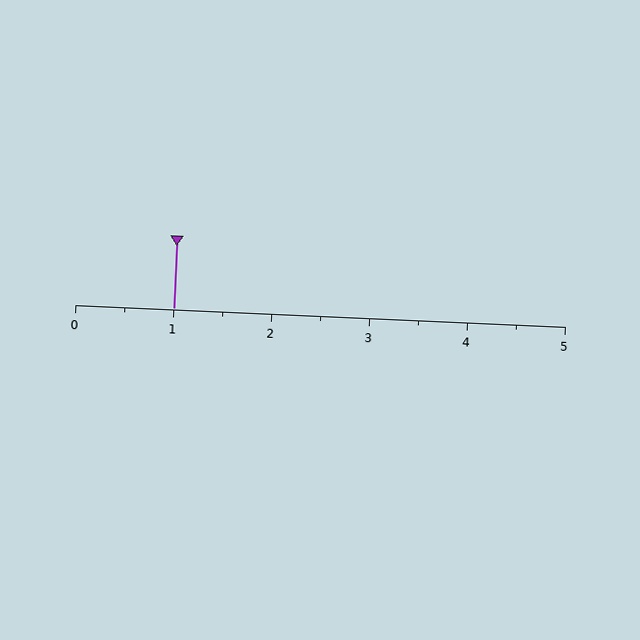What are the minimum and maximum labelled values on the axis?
The axis runs from 0 to 5.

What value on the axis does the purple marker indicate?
The marker indicates approximately 1.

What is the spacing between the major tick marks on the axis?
The major ticks are spaced 1 apart.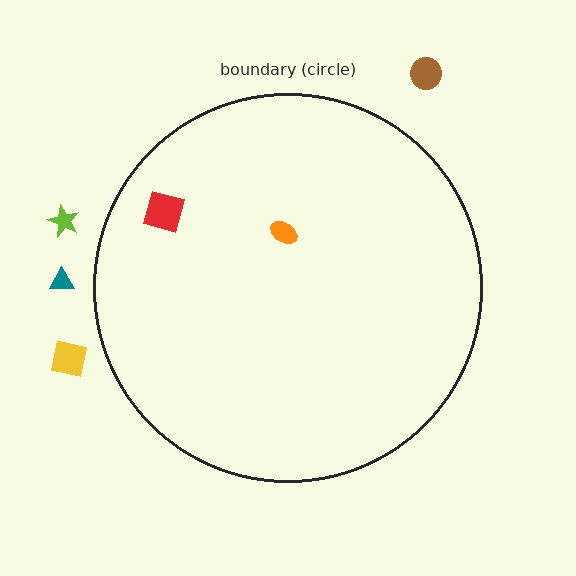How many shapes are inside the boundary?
2 inside, 4 outside.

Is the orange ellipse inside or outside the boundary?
Inside.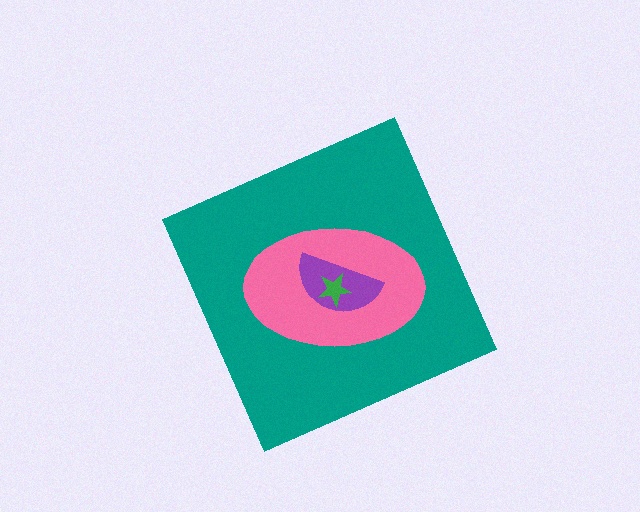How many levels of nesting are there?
4.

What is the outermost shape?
The teal diamond.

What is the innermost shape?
The green star.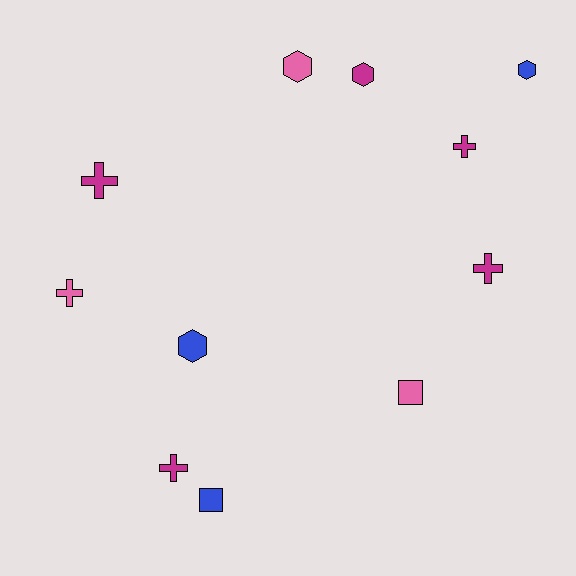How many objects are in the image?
There are 11 objects.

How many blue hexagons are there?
There are 2 blue hexagons.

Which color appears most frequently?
Magenta, with 5 objects.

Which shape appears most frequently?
Cross, with 5 objects.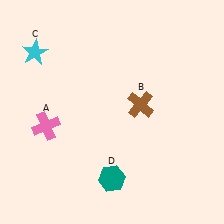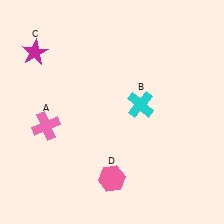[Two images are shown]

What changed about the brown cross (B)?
In Image 1, B is brown. In Image 2, it changed to cyan.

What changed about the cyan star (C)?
In Image 1, C is cyan. In Image 2, it changed to magenta.